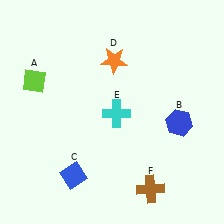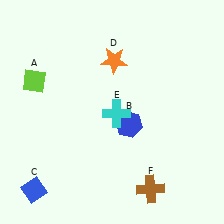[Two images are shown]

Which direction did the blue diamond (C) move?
The blue diamond (C) moved left.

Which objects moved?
The objects that moved are: the blue hexagon (B), the blue diamond (C).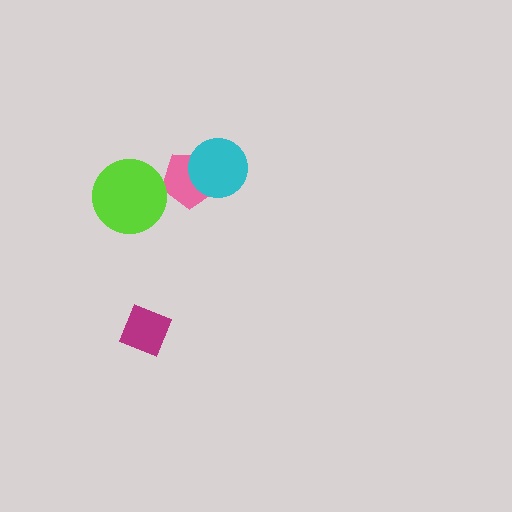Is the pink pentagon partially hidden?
Yes, it is partially covered by another shape.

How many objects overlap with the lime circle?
0 objects overlap with the lime circle.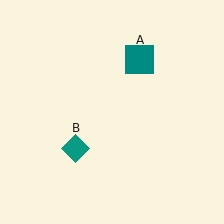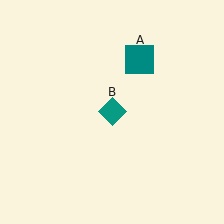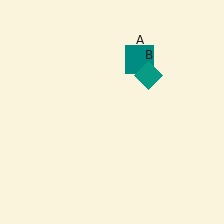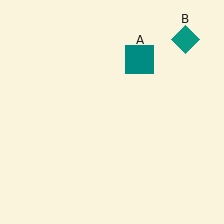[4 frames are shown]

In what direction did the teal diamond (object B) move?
The teal diamond (object B) moved up and to the right.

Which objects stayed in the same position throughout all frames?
Teal square (object A) remained stationary.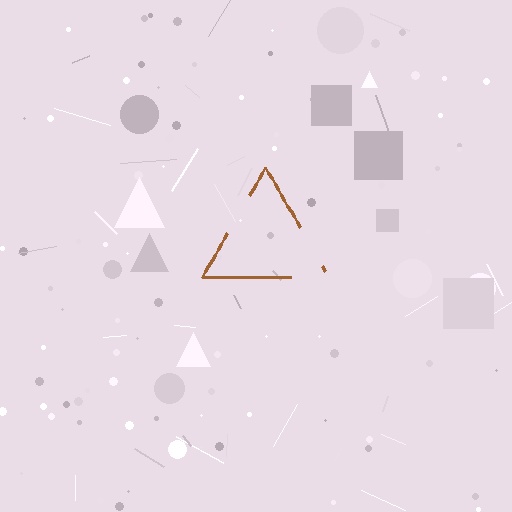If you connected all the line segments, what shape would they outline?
They would outline a triangle.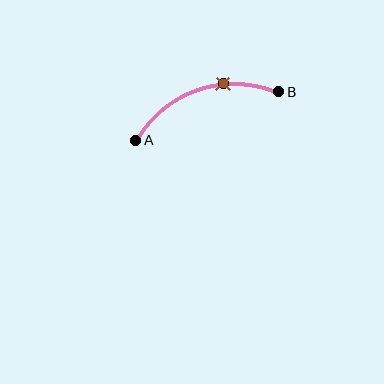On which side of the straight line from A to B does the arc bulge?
The arc bulges above the straight line connecting A and B.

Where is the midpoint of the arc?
The arc midpoint is the point on the curve farthest from the straight line joining A and B. It sits above that line.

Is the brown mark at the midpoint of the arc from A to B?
No. The brown mark lies on the arc but is closer to endpoint B. The arc midpoint would be at the point on the curve equidistant along the arc from both A and B.